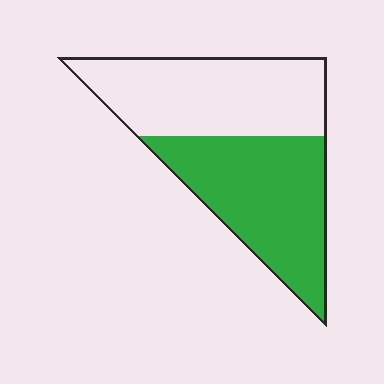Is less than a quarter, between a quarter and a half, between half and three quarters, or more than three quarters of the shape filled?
Between half and three quarters.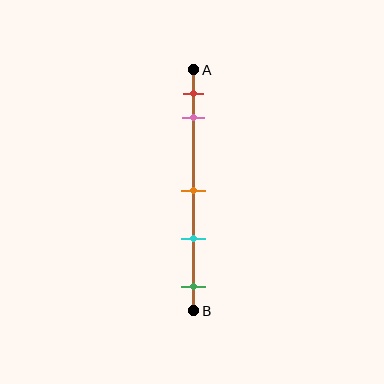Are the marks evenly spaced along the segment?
No, the marks are not evenly spaced.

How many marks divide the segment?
There are 5 marks dividing the segment.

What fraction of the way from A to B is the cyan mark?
The cyan mark is approximately 70% (0.7) of the way from A to B.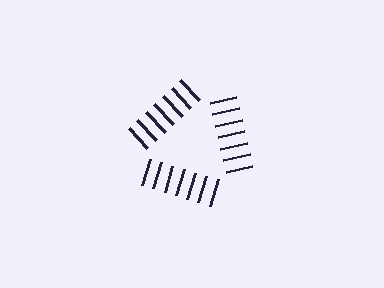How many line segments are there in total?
21 — 7 along each of the 3 edges.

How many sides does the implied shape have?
3 sides — the line-ends trace a triangle.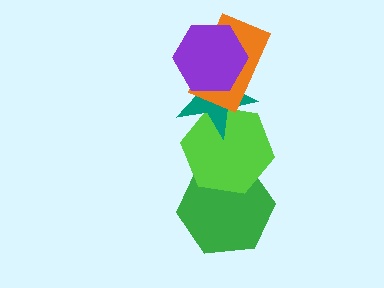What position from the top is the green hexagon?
The green hexagon is 5th from the top.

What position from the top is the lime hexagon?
The lime hexagon is 4th from the top.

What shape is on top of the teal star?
The orange rectangle is on top of the teal star.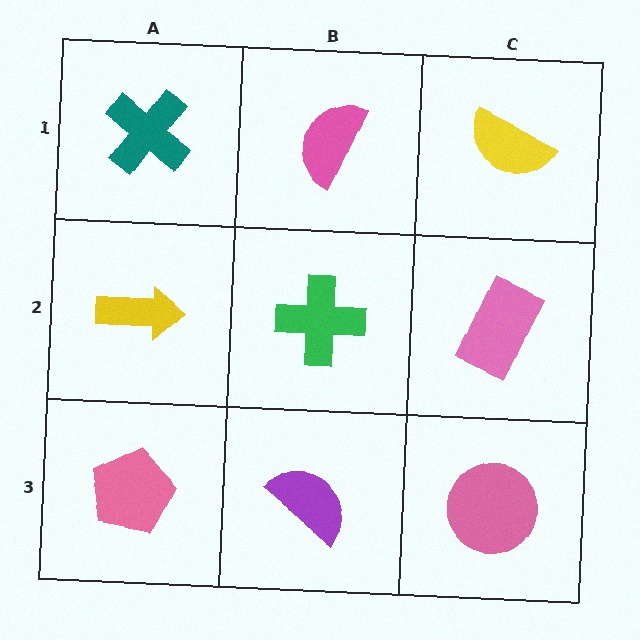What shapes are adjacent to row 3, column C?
A pink rectangle (row 2, column C), a purple semicircle (row 3, column B).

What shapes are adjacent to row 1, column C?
A pink rectangle (row 2, column C), a pink semicircle (row 1, column B).